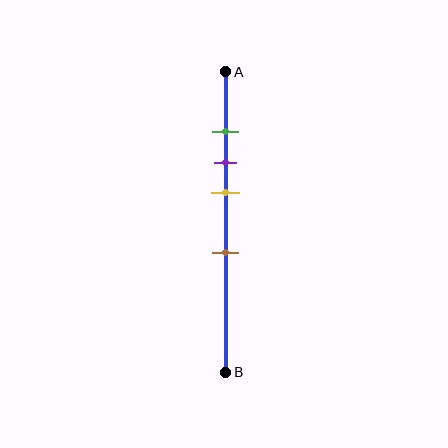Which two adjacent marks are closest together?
The green and purple marks are the closest adjacent pair.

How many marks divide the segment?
There are 4 marks dividing the segment.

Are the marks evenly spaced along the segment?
No, the marks are not evenly spaced.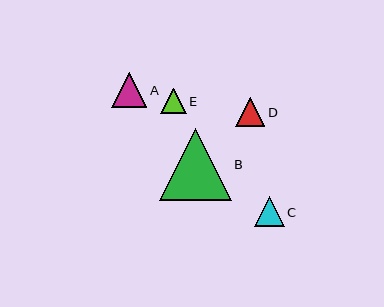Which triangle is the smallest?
Triangle E is the smallest with a size of approximately 25 pixels.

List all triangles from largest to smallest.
From largest to smallest: B, A, C, D, E.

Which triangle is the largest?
Triangle B is the largest with a size of approximately 72 pixels.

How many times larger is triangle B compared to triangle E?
Triangle B is approximately 2.9 times the size of triangle E.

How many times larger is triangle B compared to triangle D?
Triangle B is approximately 2.5 times the size of triangle D.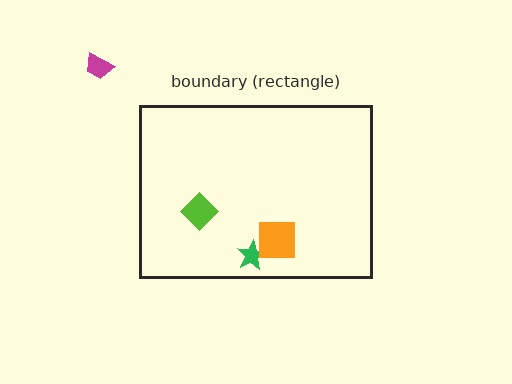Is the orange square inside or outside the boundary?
Inside.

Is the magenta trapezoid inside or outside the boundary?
Outside.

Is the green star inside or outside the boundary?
Inside.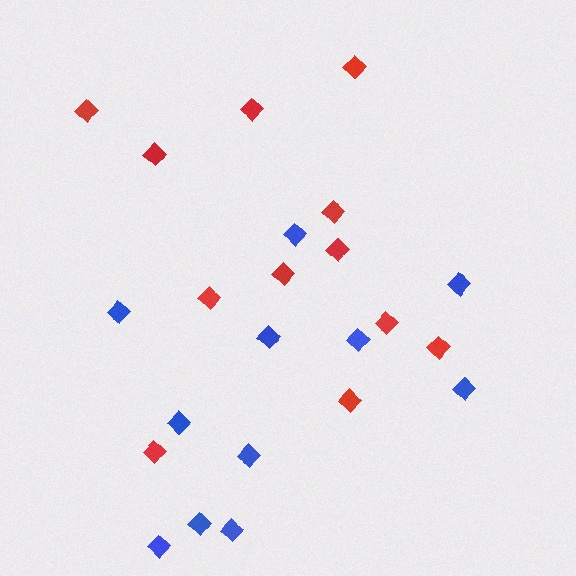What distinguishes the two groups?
There are 2 groups: one group of red diamonds (12) and one group of blue diamonds (11).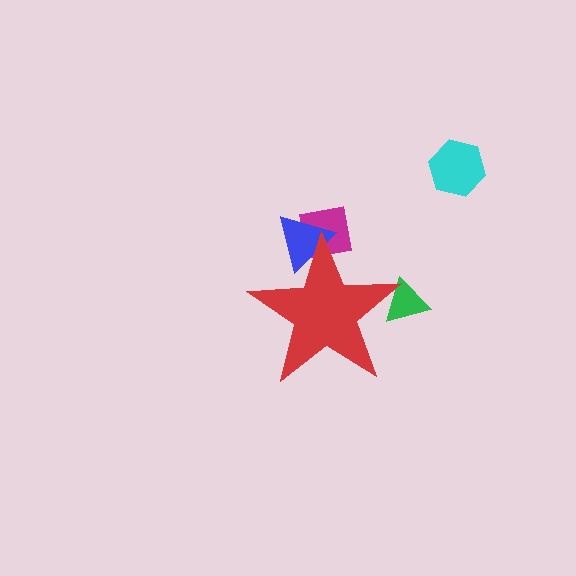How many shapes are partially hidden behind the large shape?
3 shapes are partially hidden.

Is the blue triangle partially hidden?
Yes, the blue triangle is partially hidden behind the red star.